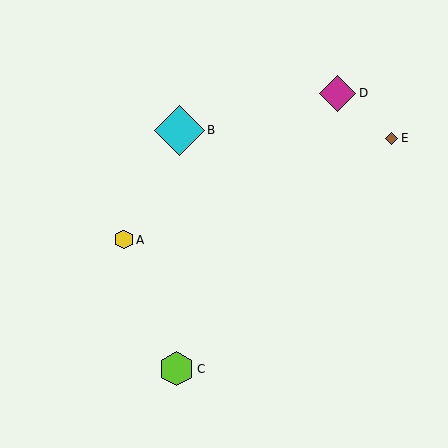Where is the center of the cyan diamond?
The center of the cyan diamond is at (179, 130).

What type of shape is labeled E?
Shape E is a brown diamond.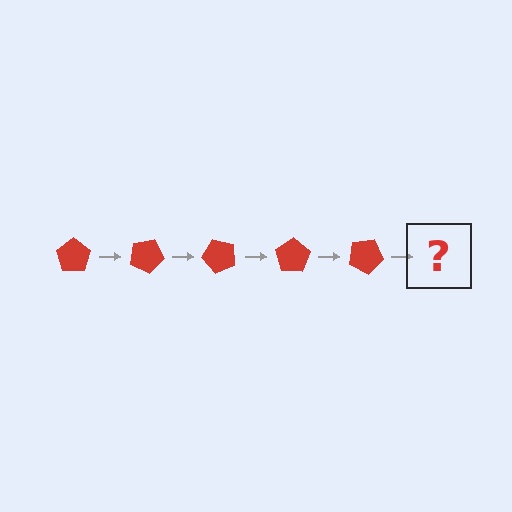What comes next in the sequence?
The next element should be a red pentagon rotated 125 degrees.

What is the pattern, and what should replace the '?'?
The pattern is that the pentagon rotates 25 degrees each step. The '?' should be a red pentagon rotated 125 degrees.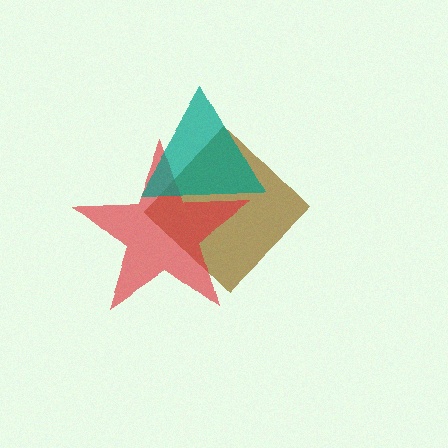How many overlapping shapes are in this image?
There are 3 overlapping shapes in the image.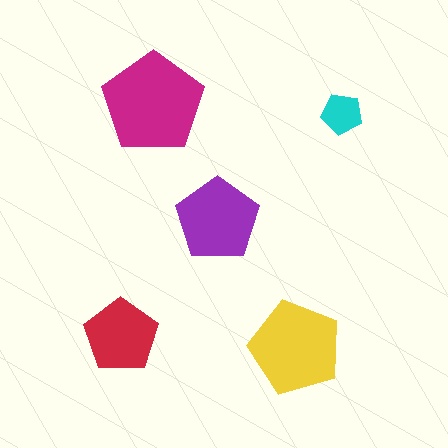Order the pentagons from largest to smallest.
the magenta one, the yellow one, the purple one, the red one, the cyan one.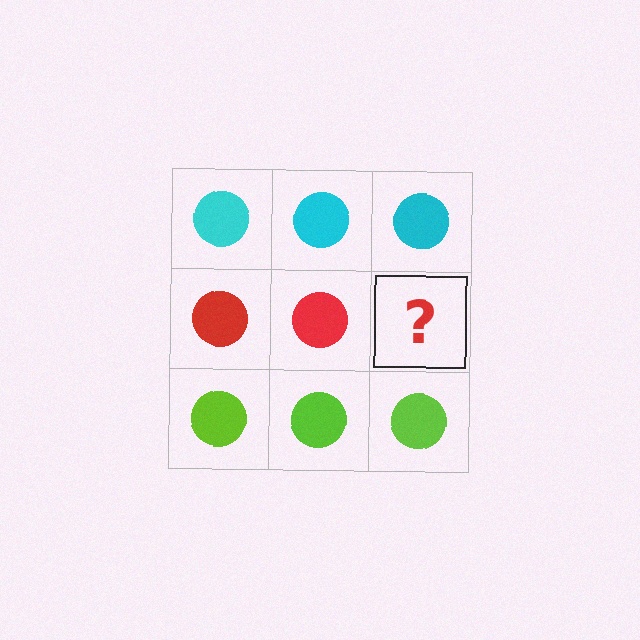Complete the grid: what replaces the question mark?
The question mark should be replaced with a red circle.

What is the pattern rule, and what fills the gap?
The rule is that each row has a consistent color. The gap should be filled with a red circle.